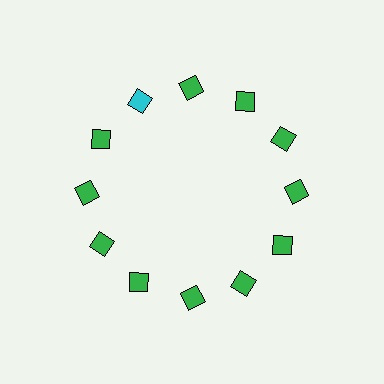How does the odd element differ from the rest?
It has a different color: cyan instead of green.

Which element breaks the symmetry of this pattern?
The cyan diamond at roughly the 11 o'clock position breaks the symmetry. All other shapes are green diamonds.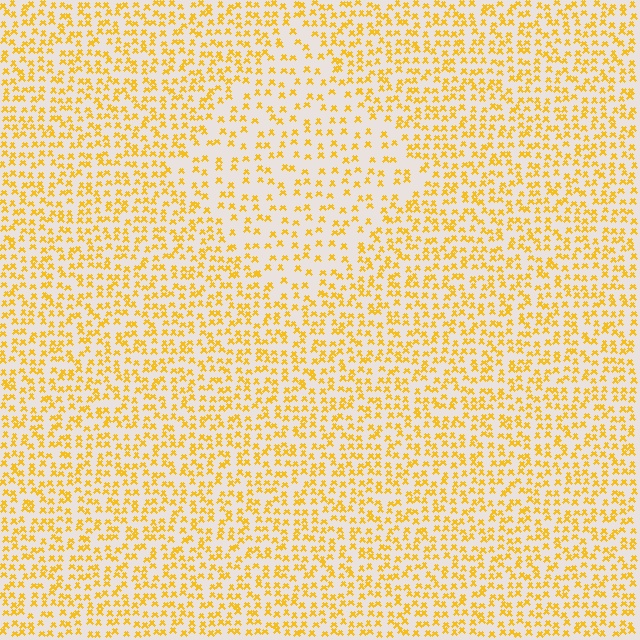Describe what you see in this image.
The image contains small yellow elements arranged at two different densities. A diamond-shaped region is visible where the elements are less densely packed than the surrounding area.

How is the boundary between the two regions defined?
The boundary is defined by a change in element density (approximately 1.8x ratio). All elements are the same color, size, and shape.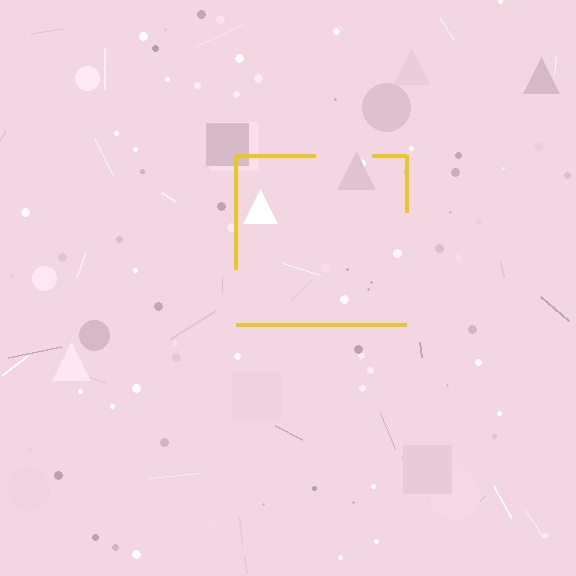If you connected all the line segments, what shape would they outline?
They would outline a square.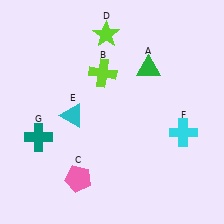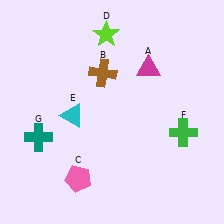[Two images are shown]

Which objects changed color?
A changed from green to magenta. B changed from lime to brown. F changed from cyan to green.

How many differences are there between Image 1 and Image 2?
There are 3 differences between the two images.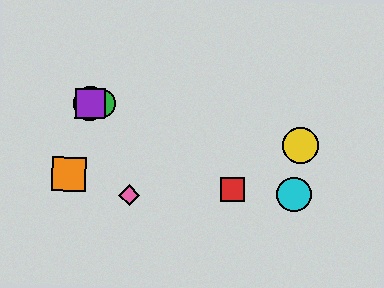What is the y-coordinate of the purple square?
The purple square is at y≈103.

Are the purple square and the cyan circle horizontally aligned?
No, the purple square is at y≈103 and the cyan circle is at y≈194.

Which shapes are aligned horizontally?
The blue circle, the green circle, the purple square are aligned horizontally.